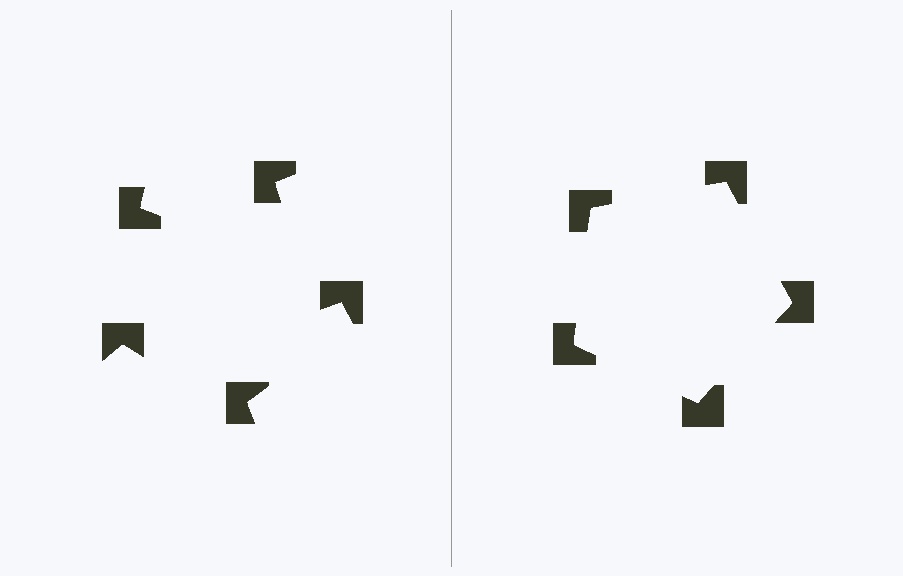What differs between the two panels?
The notched squares are positioned identically on both sides; only the wedge orientations differ. On the right they align to a pentagon; on the left they are misaligned.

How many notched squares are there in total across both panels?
10 — 5 on each side.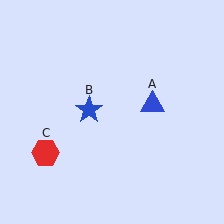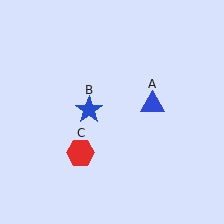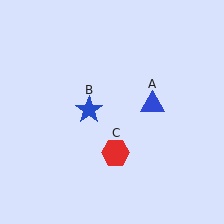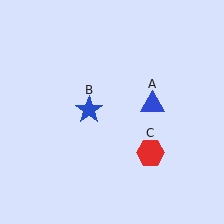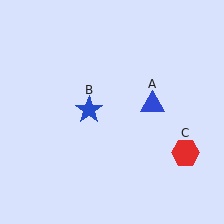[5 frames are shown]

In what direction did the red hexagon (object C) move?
The red hexagon (object C) moved right.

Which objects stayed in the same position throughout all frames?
Blue triangle (object A) and blue star (object B) remained stationary.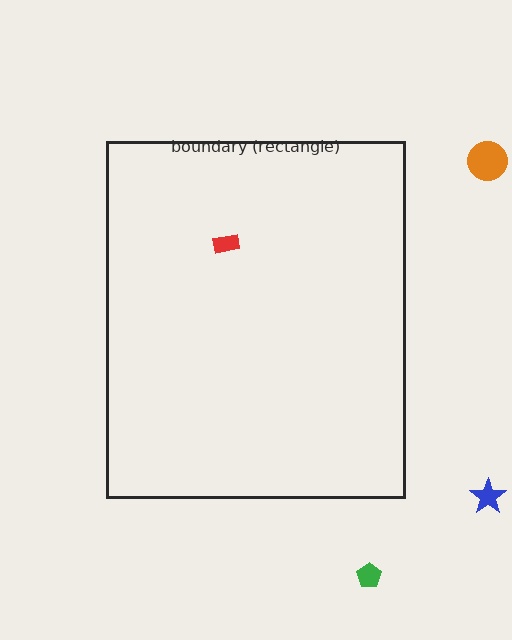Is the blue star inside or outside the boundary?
Outside.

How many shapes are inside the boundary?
1 inside, 3 outside.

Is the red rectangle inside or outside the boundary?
Inside.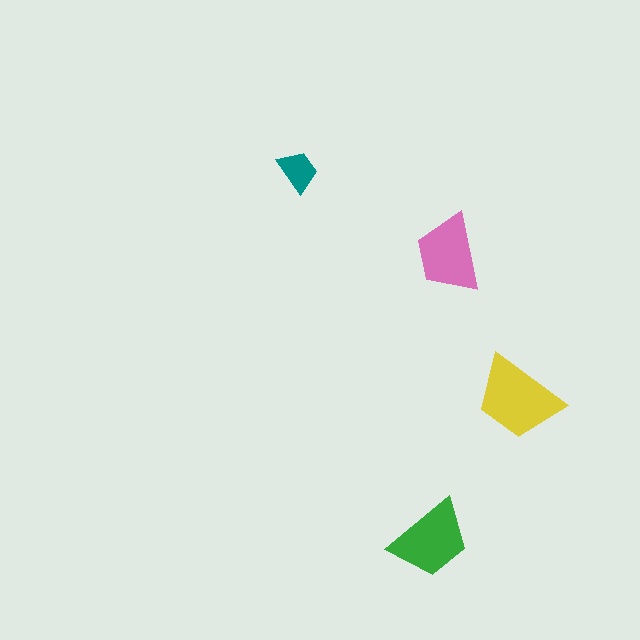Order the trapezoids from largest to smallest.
the yellow one, the green one, the pink one, the teal one.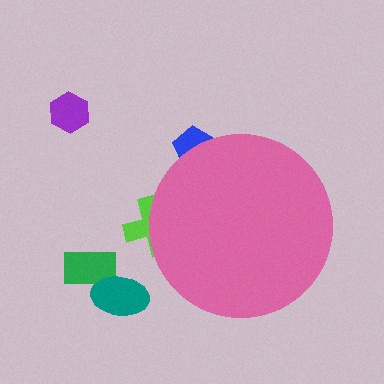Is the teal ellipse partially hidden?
No, the teal ellipse is fully visible.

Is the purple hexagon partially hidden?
No, the purple hexagon is fully visible.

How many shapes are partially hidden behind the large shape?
2 shapes are partially hidden.